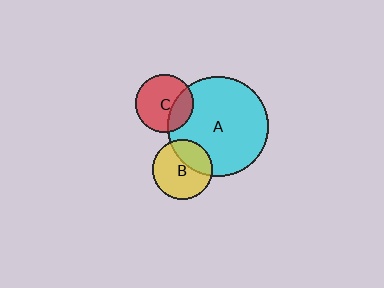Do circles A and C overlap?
Yes.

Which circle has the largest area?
Circle A (cyan).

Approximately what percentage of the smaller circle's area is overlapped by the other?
Approximately 30%.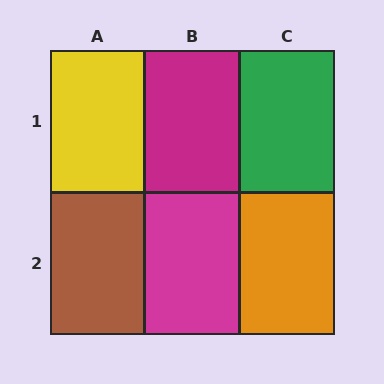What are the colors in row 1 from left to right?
Yellow, magenta, green.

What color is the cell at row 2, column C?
Orange.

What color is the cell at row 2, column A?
Brown.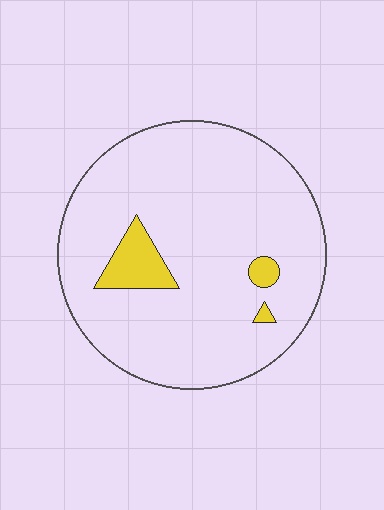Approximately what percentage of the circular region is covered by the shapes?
Approximately 10%.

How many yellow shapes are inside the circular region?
3.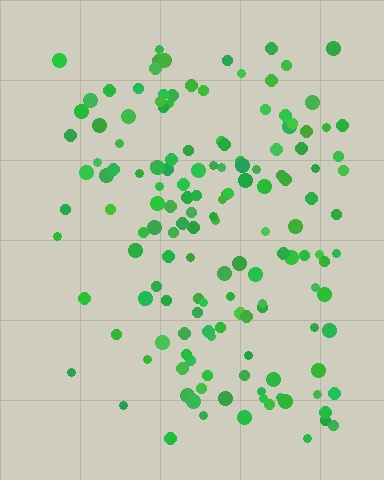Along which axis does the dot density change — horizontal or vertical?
Horizontal.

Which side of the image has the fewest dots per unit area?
The left.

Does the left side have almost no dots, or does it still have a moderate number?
Still a moderate number, just noticeably fewer than the right.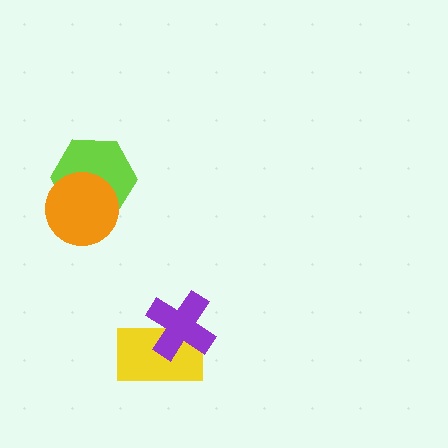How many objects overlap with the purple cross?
1 object overlaps with the purple cross.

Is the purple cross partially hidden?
No, no other shape covers it.